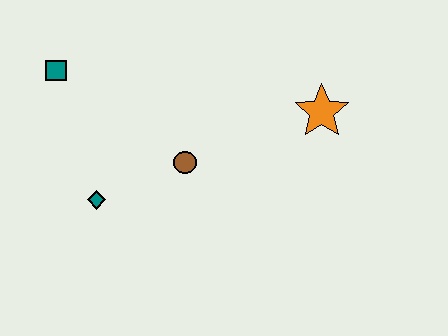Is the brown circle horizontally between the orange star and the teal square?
Yes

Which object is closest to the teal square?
The teal diamond is closest to the teal square.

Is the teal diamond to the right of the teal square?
Yes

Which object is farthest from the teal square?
The orange star is farthest from the teal square.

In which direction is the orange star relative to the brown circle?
The orange star is to the right of the brown circle.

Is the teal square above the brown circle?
Yes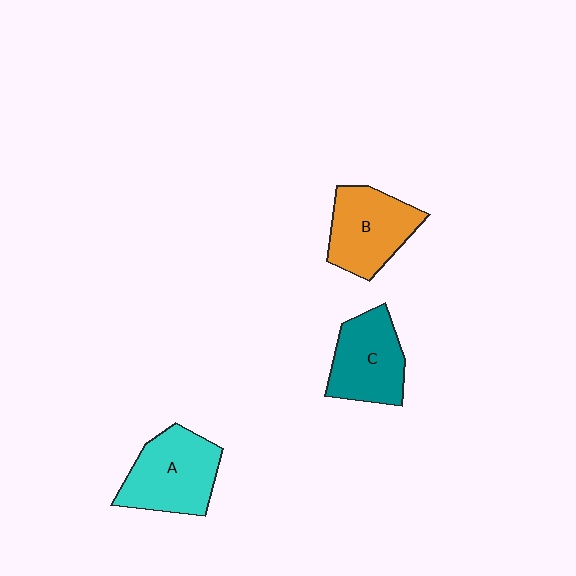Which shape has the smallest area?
Shape C (teal).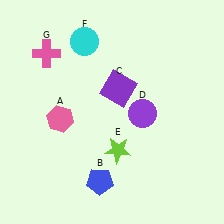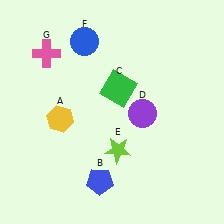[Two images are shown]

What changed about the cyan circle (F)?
In Image 1, F is cyan. In Image 2, it changed to blue.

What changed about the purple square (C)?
In Image 1, C is purple. In Image 2, it changed to green.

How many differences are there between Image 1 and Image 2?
There are 3 differences between the two images.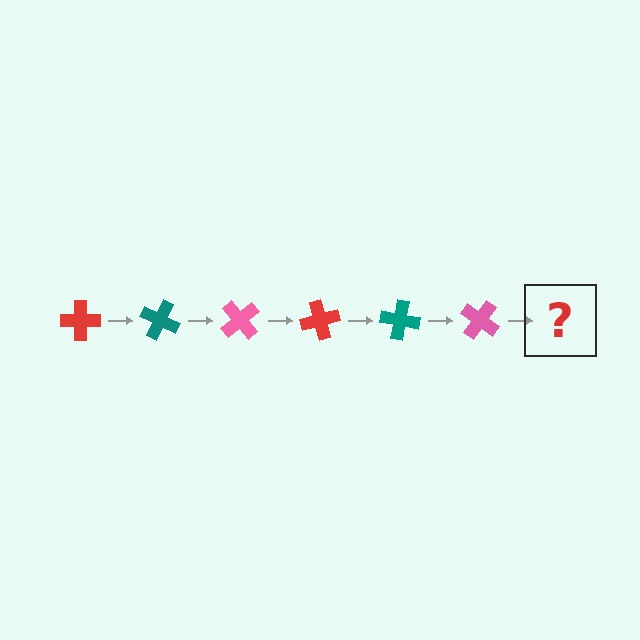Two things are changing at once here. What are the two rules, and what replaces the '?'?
The two rules are that it rotates 25 degrees each step and the color cycles through red, teal, and pink. The '?' should be a red cross, rotated 150 degrees from the start.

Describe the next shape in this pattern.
It should be a red cross, rotated 150 degrees from the start.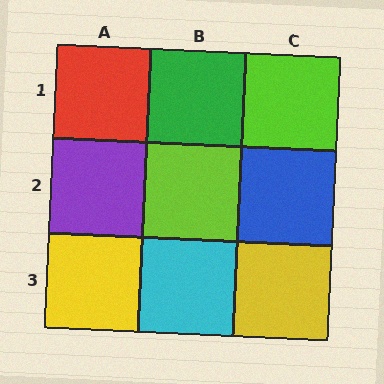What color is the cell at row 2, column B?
Lime.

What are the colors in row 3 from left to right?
Yellow, cyan, yellow.